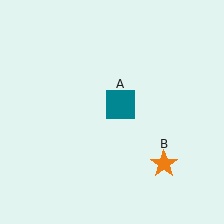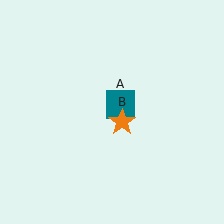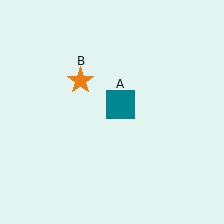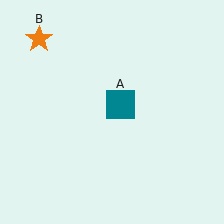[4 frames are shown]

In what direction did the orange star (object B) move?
The orange star (object B) moved up and to the left.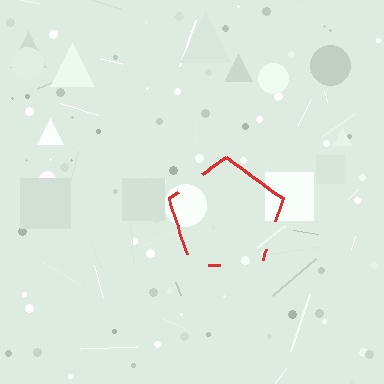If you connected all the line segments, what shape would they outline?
They would outline a pentagon.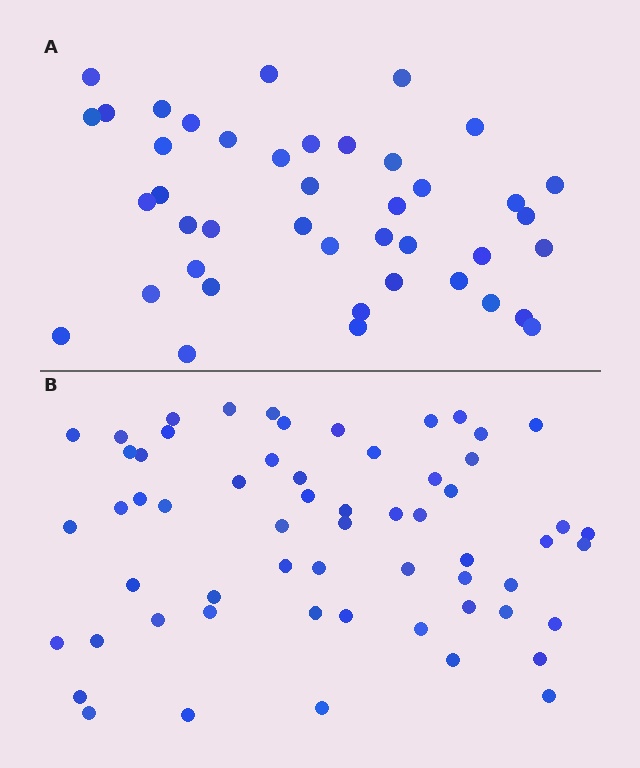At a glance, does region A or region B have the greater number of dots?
Region B (the bottom region) has more dots.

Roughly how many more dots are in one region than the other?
Region B has approximately 20 more dots than region A.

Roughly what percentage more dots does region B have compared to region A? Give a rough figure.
About 45% more.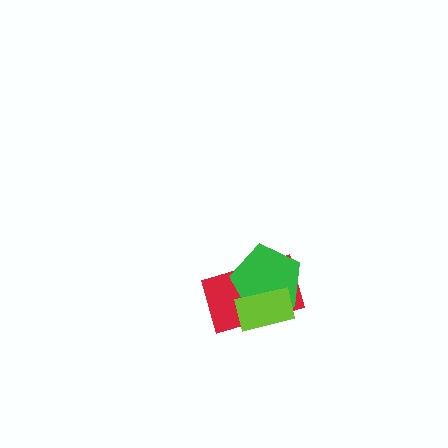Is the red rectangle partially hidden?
Yes, it is partially covered by another shape.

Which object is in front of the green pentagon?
The lime rectangle is in front of the green pentagon.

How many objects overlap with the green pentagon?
2 objects overlap with the green pentagon.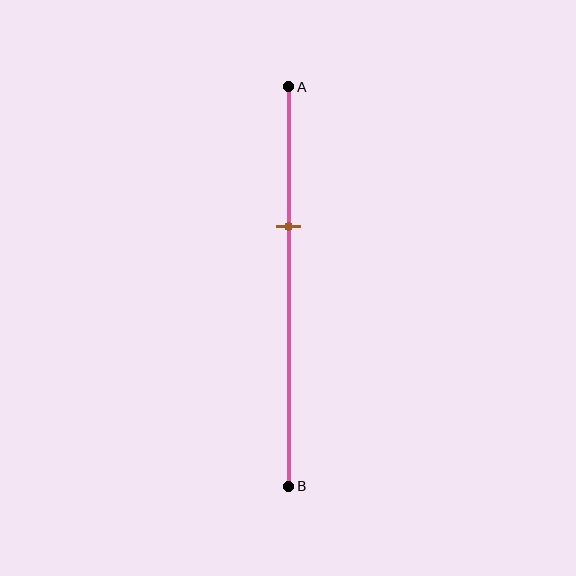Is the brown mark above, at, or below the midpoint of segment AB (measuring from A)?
The brown mark is above the midpoint of segment AB.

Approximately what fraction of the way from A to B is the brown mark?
The brown mark is approximately 35% of the way from A to B.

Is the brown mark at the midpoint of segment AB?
No, the mark is at about 35% from A, not at the 50% midpoint.